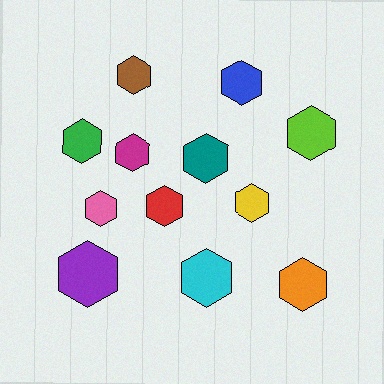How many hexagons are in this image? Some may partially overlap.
There are 12 hexagons.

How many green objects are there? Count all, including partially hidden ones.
There is 1 green object.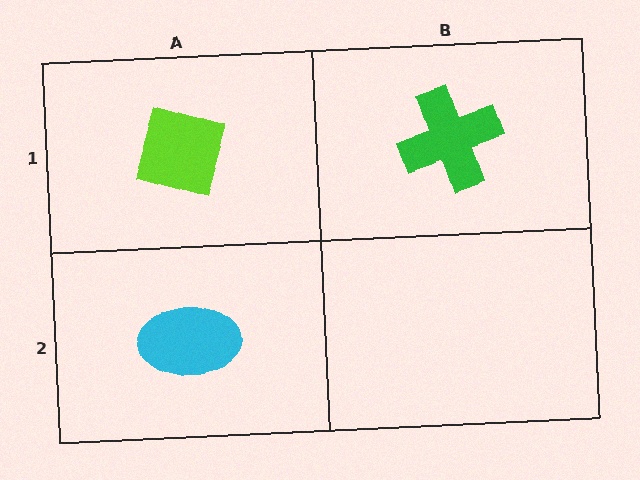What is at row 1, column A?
A lime diamond.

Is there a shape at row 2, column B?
No, that cell is empty.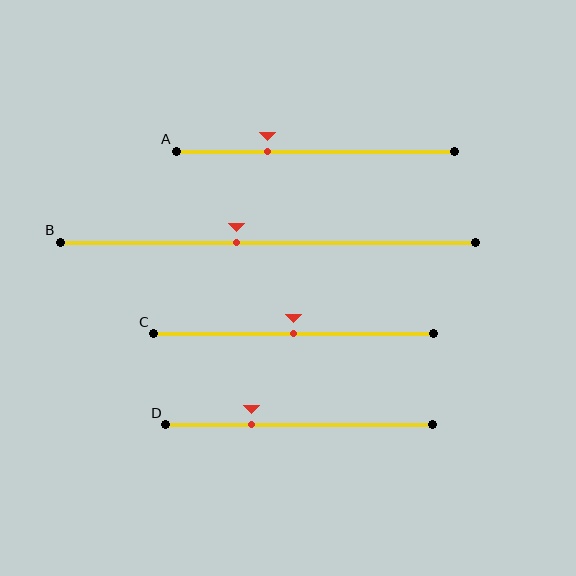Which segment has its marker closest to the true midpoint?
Segment C has its marker closest to the true midpoint.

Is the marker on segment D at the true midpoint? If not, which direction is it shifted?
No, the marker on segment D is shifted to the left by about 18% of the segment length.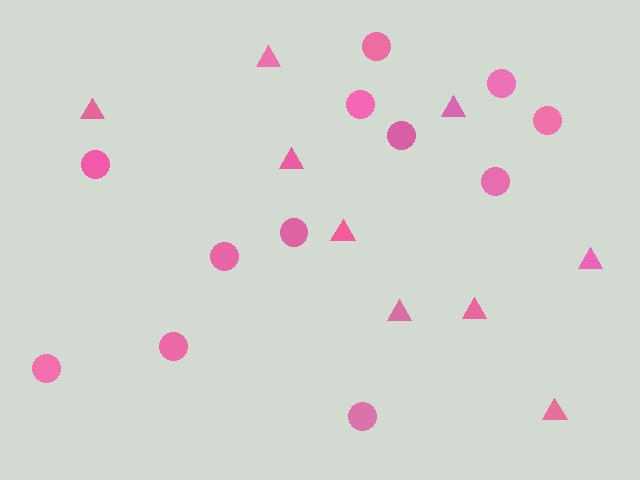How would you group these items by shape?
There are 2 groups: one group of circles (12) and one group of triangles (9).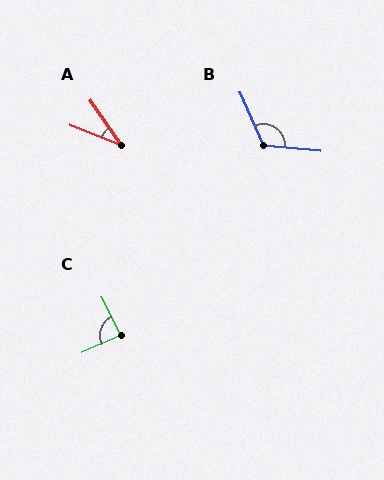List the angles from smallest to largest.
A (33°), C (87°), B (120°).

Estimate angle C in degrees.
Approximately 87 degrees.